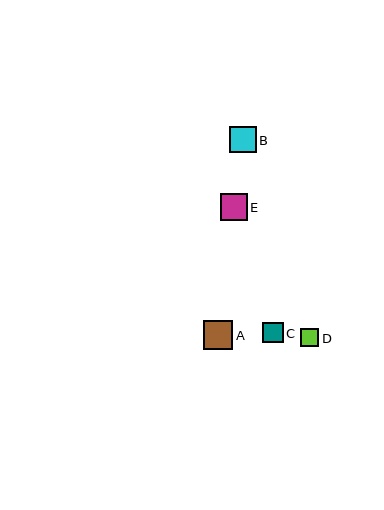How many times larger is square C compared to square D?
Square C is approximately 1.1 times the size of square D.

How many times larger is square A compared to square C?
Square A is approximately 1.4 times the size of square C.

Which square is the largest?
Square A is the largest with a size of approximately 29 pixels.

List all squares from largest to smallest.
From largest to smallest: A, E, B, C, D.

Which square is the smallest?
Square D is the smallest with a size of approximately 18 pixels.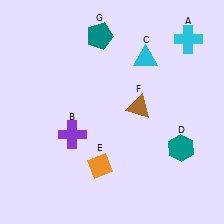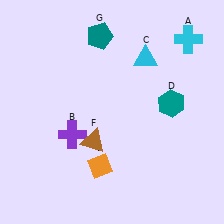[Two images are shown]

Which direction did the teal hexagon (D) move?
The teal hexagon (D) moved up.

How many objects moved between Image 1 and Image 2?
2 objects moved between the two images.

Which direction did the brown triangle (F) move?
The brown triangle (F) moved left.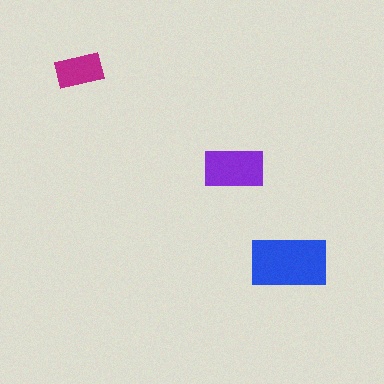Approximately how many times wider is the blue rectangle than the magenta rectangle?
About 1.5 times wider.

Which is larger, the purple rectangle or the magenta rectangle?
The purple one.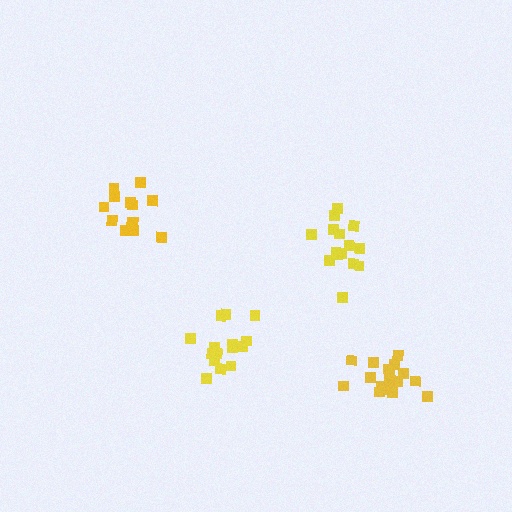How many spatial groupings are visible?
There are 4 spatial groupings.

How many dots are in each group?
Group 1: 13 dots, Group 2: 15 dots, Group 3: 15 dots, Group 4: 18 dots (61 total).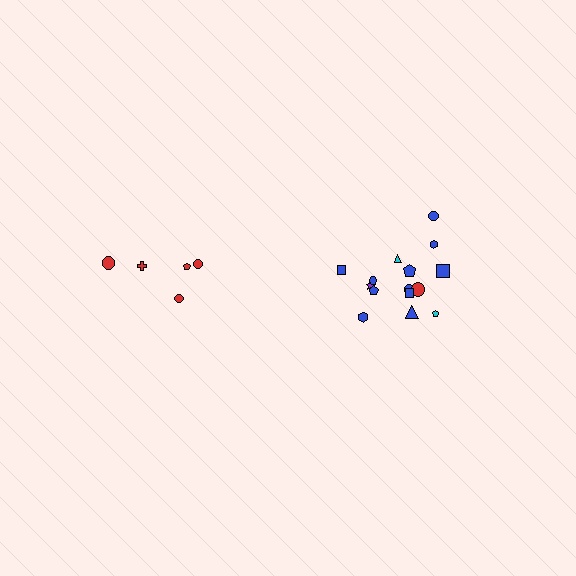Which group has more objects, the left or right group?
The right group.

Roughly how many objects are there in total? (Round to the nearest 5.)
Roughly 20 objects in total.